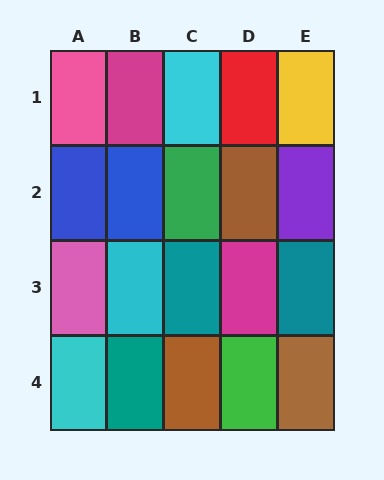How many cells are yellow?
1 cell is yellow.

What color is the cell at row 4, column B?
Teal.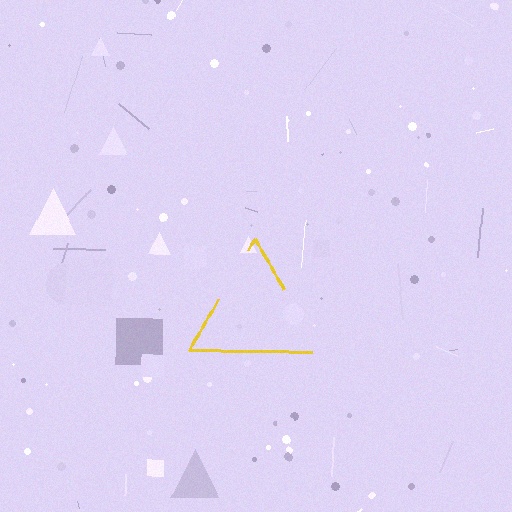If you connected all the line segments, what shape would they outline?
They would outline a triangle.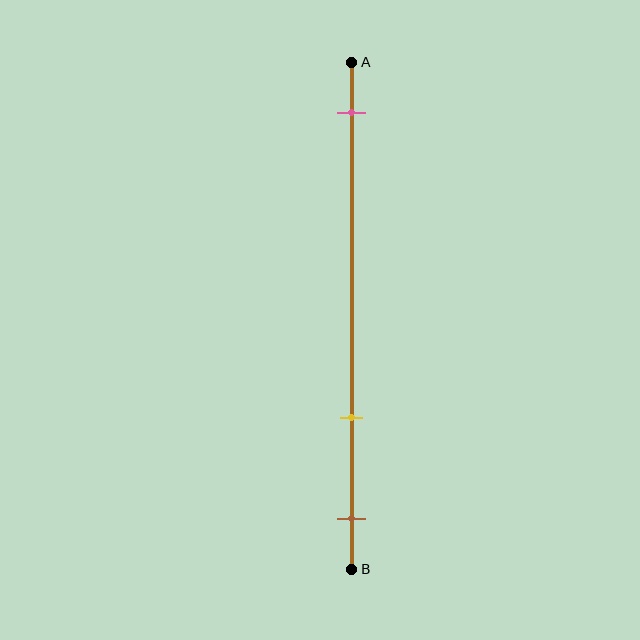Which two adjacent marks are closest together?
The yellow and brown marks are the closest adjacent pair.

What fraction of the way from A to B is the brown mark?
The brown mark is approximately 90% (0.9) of the way from A to B.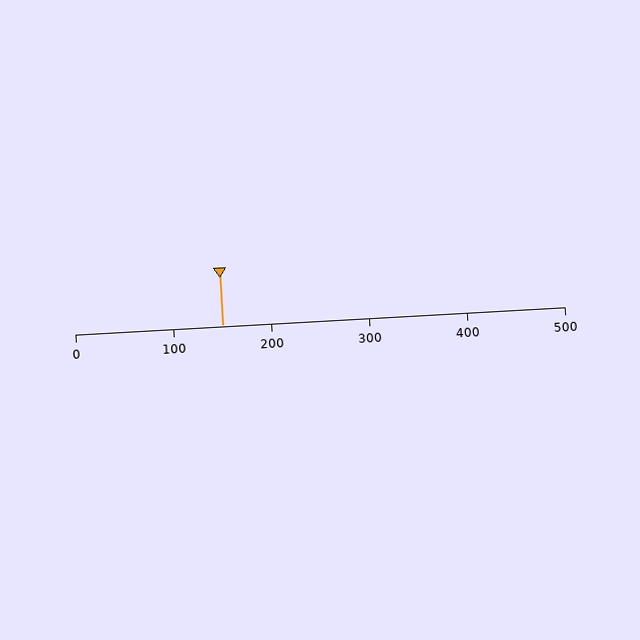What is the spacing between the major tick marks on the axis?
The major ticks are spaced 100 apart.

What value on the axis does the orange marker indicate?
The marker indicates approximately 150.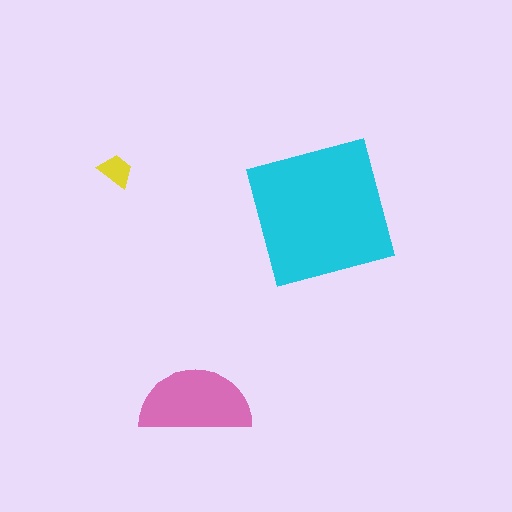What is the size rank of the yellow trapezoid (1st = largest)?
3rd.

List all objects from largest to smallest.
The cyan square, the pink semicircle, the yellow trapezoid.